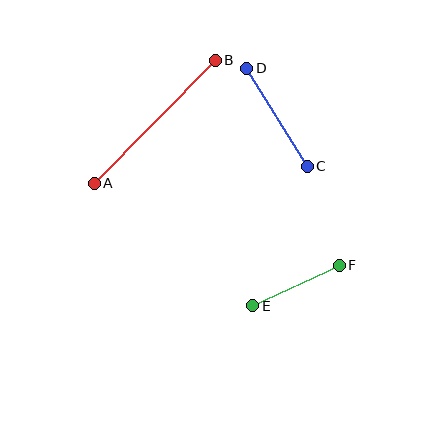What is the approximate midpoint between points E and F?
The midpoint is at approximately (296, 286) pixels.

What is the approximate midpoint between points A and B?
The midpoint is at approximately (155, 122) pixels.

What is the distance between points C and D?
The distance is approximately 115 pixels.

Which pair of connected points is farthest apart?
Points A and B are farthest apart.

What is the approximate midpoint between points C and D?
The midpoint is at approximately (277, 117) pixels.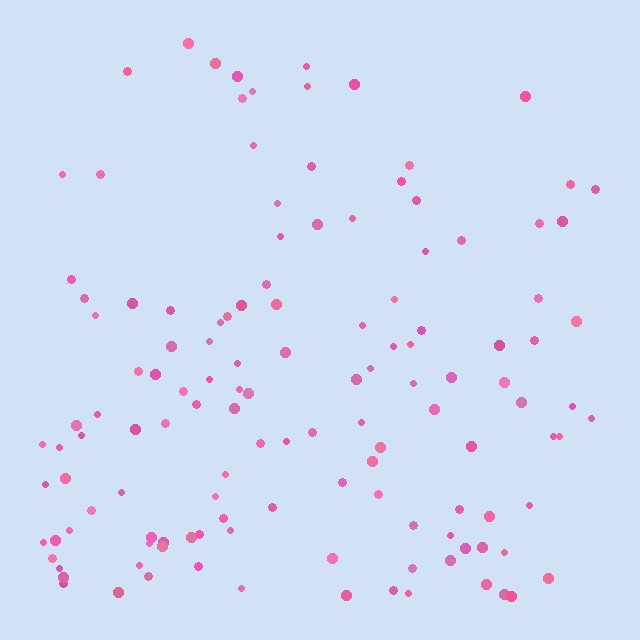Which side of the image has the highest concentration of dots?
The bottom.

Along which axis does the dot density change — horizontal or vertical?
Vertical.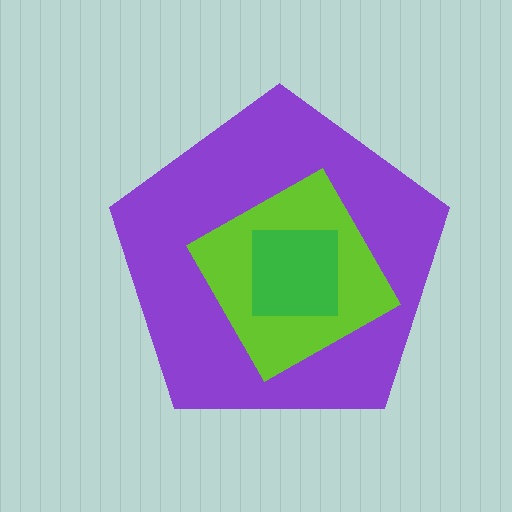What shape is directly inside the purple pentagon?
The lime diamond.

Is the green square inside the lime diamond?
Yes.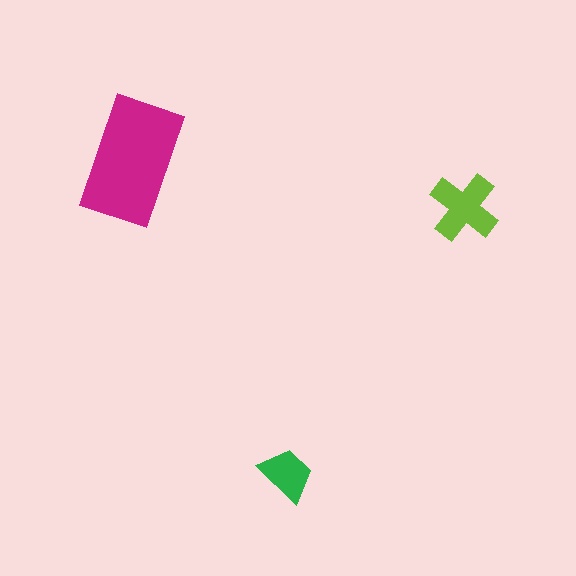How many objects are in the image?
There are 3 objects in the image.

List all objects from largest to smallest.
The magenta rectangle, the lime cross, the green trapezoid.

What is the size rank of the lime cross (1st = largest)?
2nd.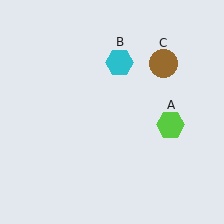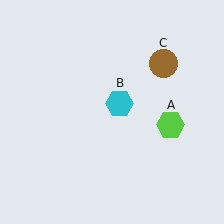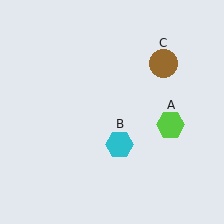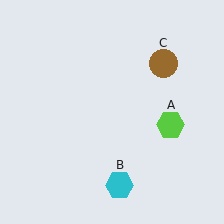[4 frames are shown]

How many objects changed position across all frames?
1 object changed position: cyan hexagon (object B).